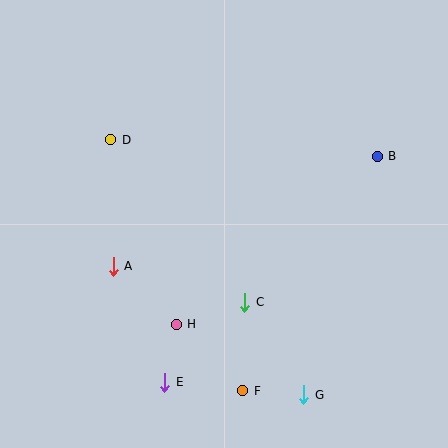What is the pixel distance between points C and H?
The distance between C and H is 72 pixels.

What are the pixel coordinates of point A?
Point A is at (113, 266).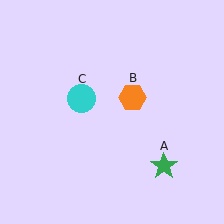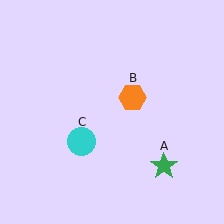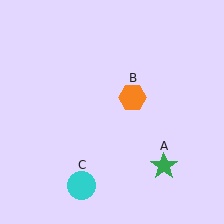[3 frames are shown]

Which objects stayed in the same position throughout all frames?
Green star (object A) and orange hexagon (object B) remained stationary.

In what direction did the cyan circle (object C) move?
The cyan circle (object C) moved down.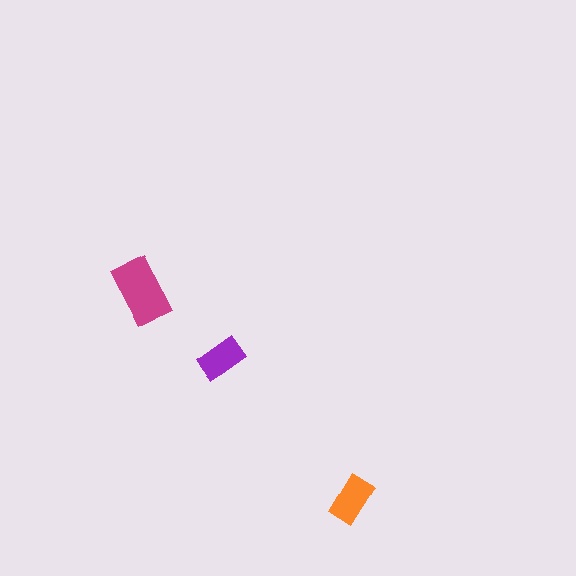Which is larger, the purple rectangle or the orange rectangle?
The orange one.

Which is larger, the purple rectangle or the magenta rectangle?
The magenta one.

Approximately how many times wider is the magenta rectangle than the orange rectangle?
About 1.5 times wider.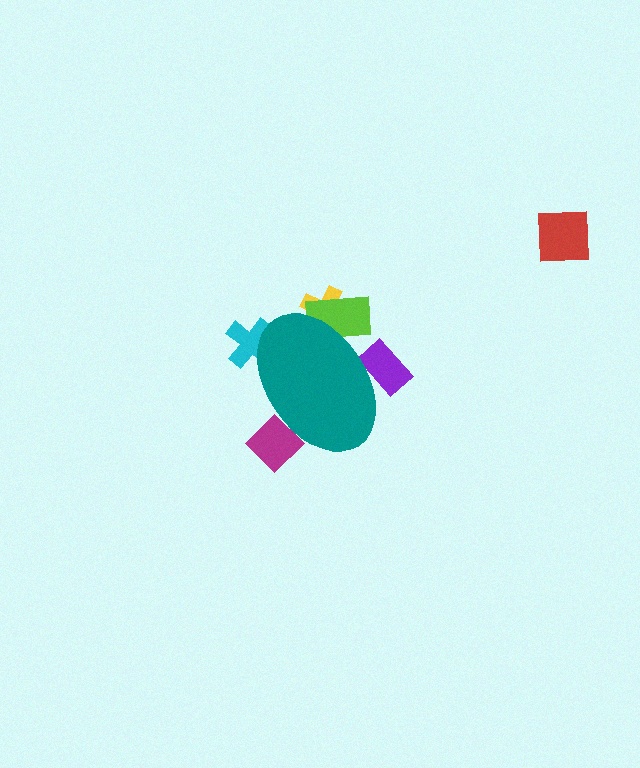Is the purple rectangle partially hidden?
Yes, the purple rectangle is partially hidden behind the teal ellipse.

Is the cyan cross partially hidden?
Yes, the cyan cross is partially hidden behind the teal ellipse.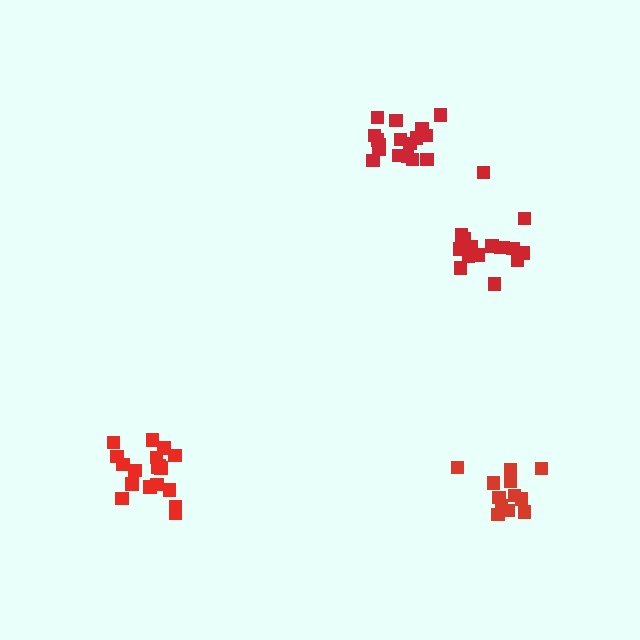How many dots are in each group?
Group 1: 17 dots, Group 2: 12 dots, Group 3: 18 dots, Group 4: 17 dots (64 total).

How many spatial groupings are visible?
There are 4 spatial groupings.